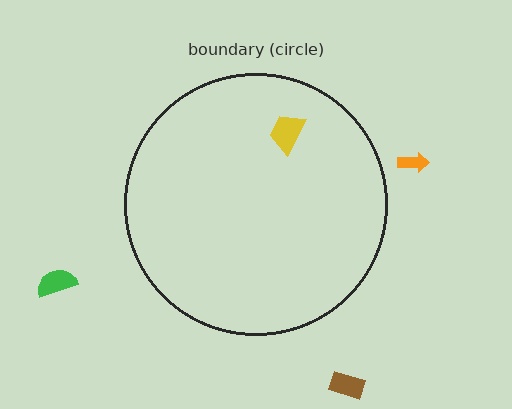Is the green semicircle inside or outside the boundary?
Outside.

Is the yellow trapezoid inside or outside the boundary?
Inside.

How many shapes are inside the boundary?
1 inside, 3 outside.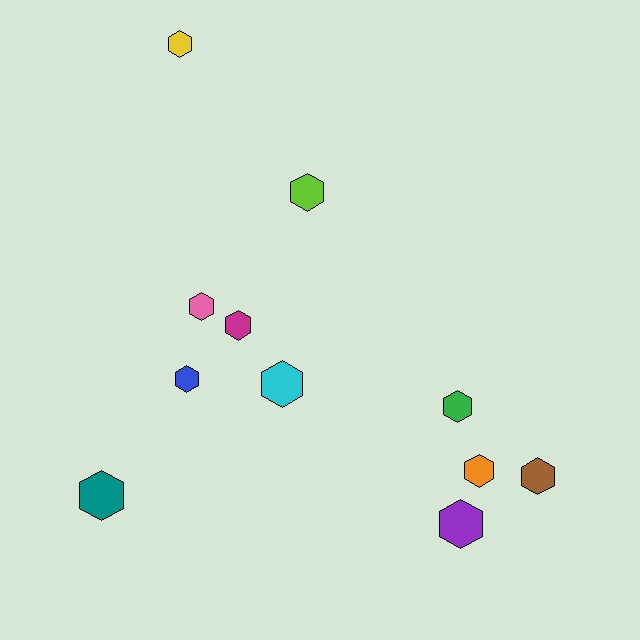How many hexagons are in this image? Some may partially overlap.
There are 11 hexagons.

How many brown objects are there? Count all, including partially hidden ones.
There is 1 brown object.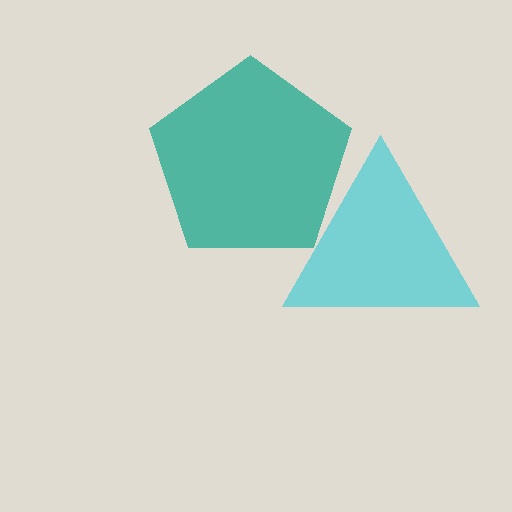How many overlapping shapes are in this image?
There are 2 overlapping shapes in the image.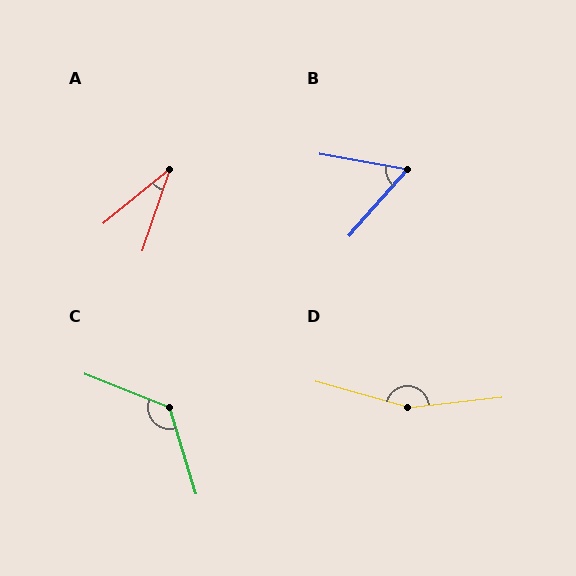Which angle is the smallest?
A, at approximately 32 degrees.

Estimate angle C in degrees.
Approximately 128 degrees.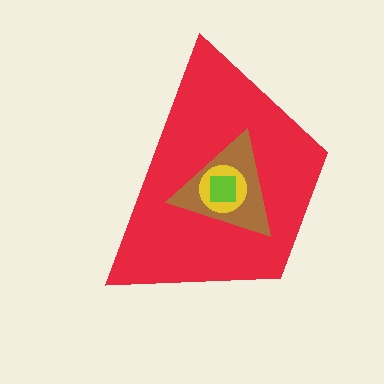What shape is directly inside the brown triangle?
The yellow circle.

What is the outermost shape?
The red trapezoid.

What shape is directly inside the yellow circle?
The lime square.